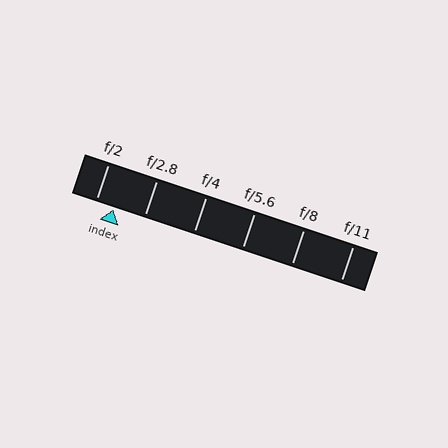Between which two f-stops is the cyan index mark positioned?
The index mark is between f/2 and f/2.8.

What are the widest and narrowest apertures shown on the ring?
The widest aperture shown is f/2 and the narrowest is f/11.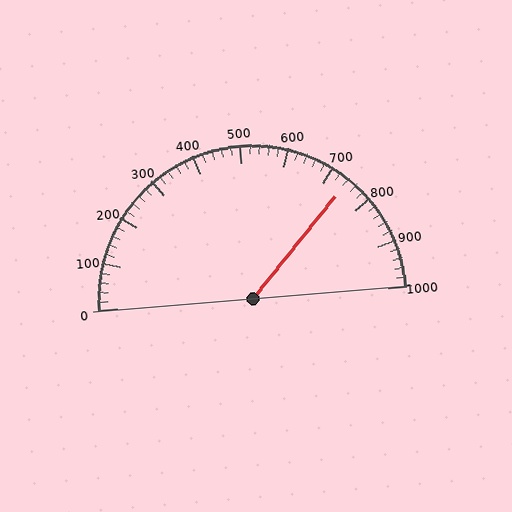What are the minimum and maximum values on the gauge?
The gauge ranges from 0 to 1000.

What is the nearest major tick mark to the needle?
The nearest major tick mark is 700.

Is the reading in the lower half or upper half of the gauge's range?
The reading is in the upper half of the range (0 to 1000).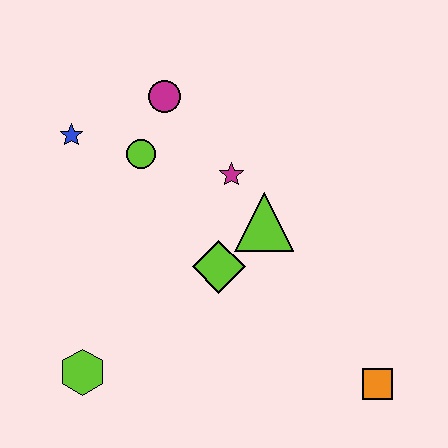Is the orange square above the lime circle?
No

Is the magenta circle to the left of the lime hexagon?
No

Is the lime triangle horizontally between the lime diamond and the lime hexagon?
No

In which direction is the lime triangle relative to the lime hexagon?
The lime triangle is to the right of the lime hexagon.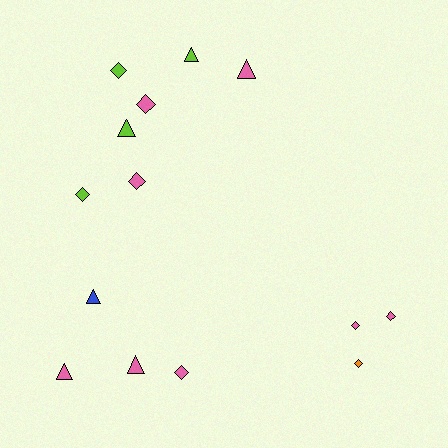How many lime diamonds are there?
There are 2 lime diamonds.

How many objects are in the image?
There are 14 objects.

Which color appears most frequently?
Pink, with 8 objects.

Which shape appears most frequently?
Diamond, with 8 objects.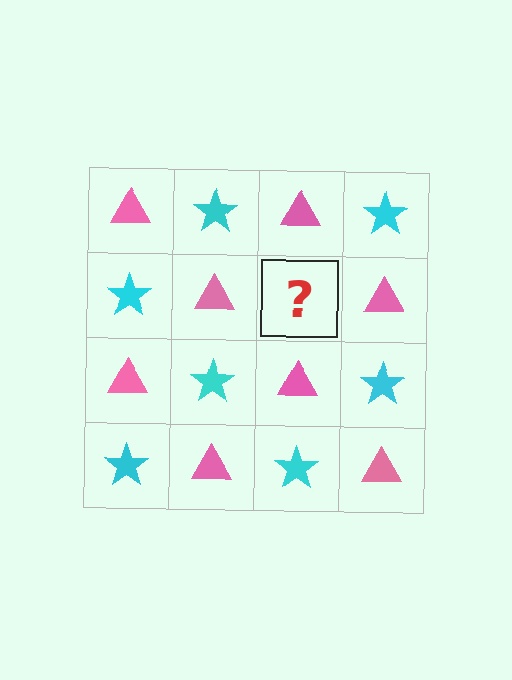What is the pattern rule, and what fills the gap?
The rule is that it alternates pink triangle and cyan star in a checkerboard pattern. The gap should be filled with a cyan star.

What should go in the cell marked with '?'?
The missing cell should contain a cyan star.